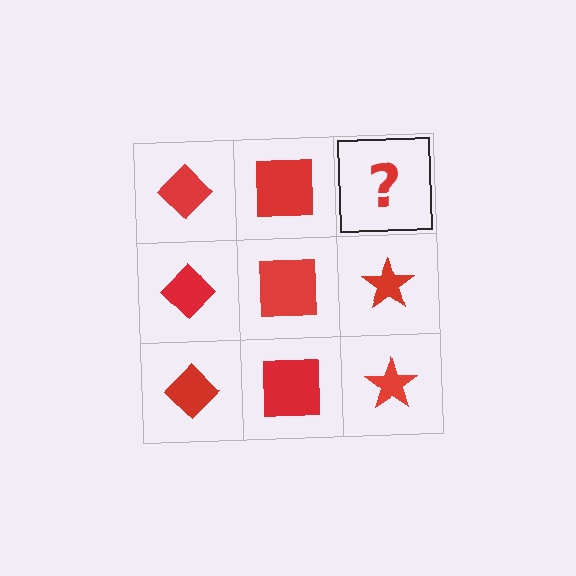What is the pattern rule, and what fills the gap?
The rule is that each column has a consistent shape. The gap should be filled with a red star.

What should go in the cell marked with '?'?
The missing cell should contain a red star.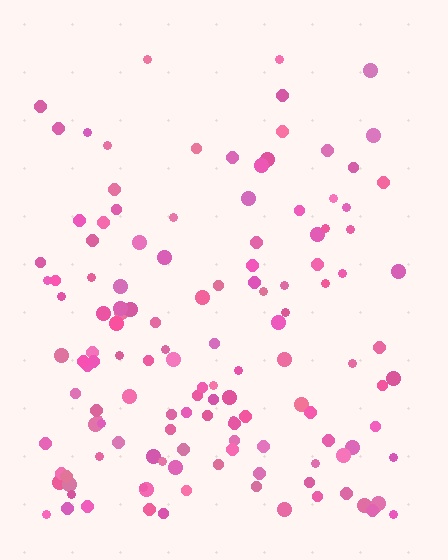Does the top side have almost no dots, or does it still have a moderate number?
Still a moderate number, just noticeably fewer than the bottom.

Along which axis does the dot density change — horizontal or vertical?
Vertical.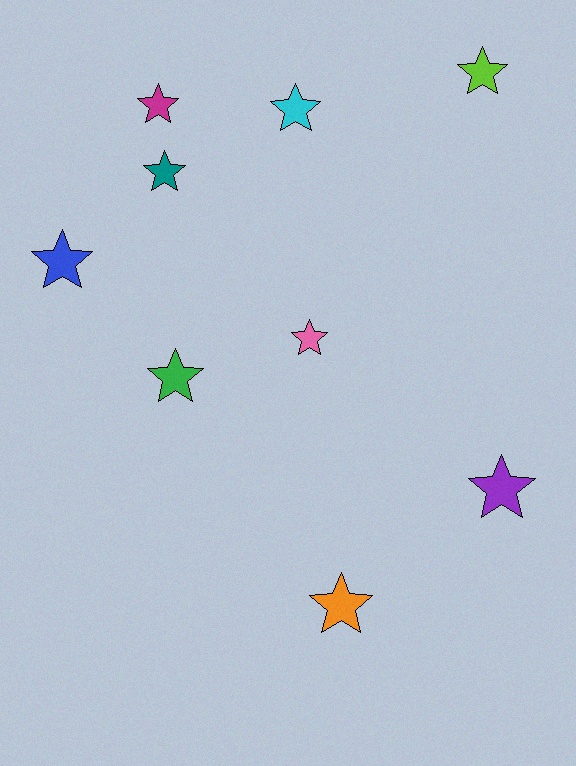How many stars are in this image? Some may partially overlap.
There are 9 stars.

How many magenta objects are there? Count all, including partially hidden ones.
There is 1 magenta object.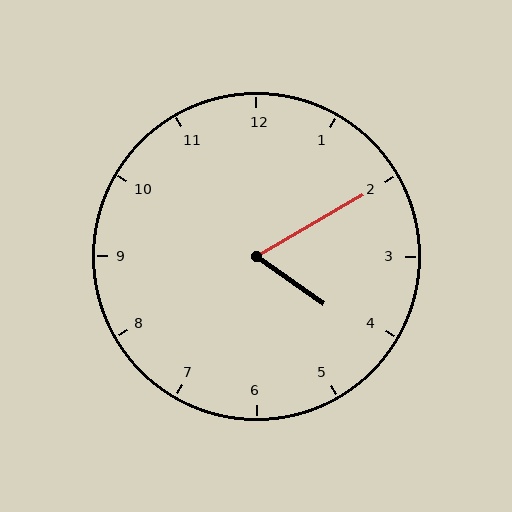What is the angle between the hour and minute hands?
Approximately 65 degrees.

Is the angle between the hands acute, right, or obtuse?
It is acute.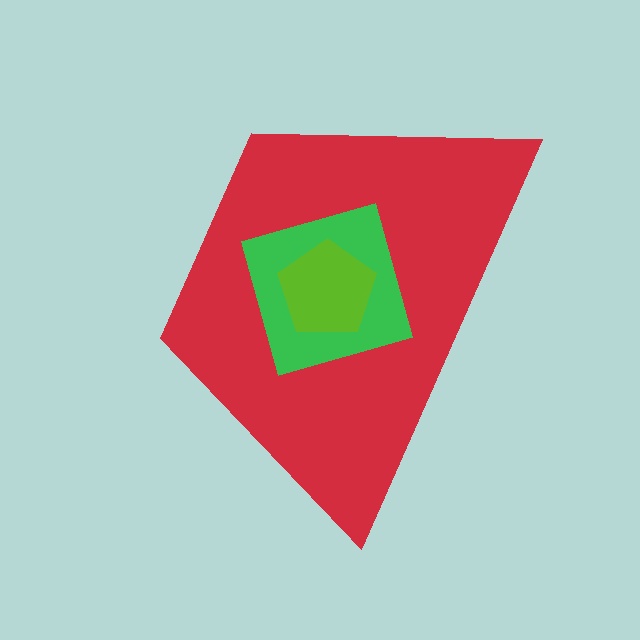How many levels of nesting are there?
3.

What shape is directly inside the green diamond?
The lime pentagon.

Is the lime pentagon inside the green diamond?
Yes.